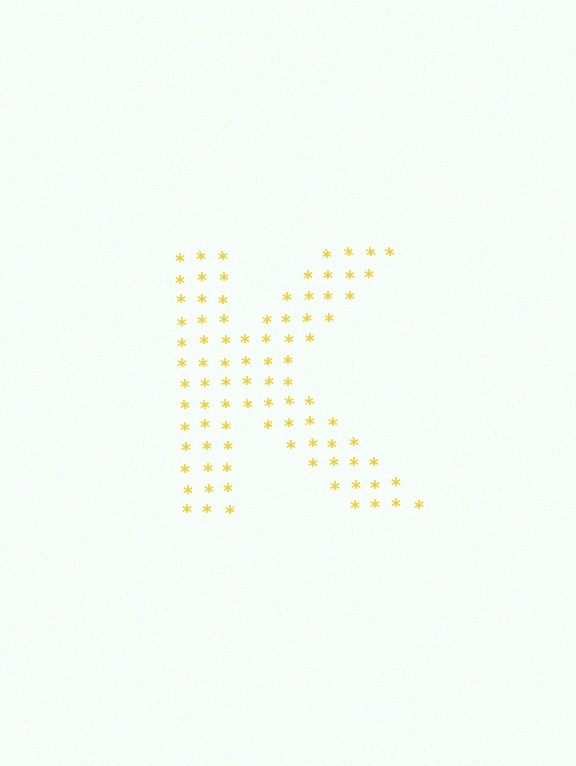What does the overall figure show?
The overall figure shows the letter K.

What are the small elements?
The small elements are asterisks.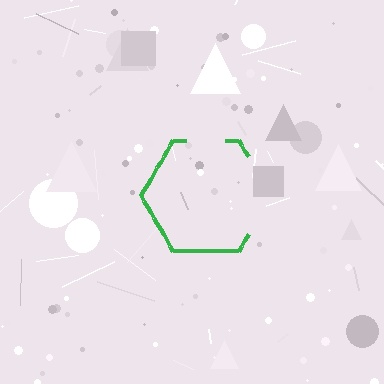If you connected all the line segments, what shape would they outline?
They would outline a hexagon.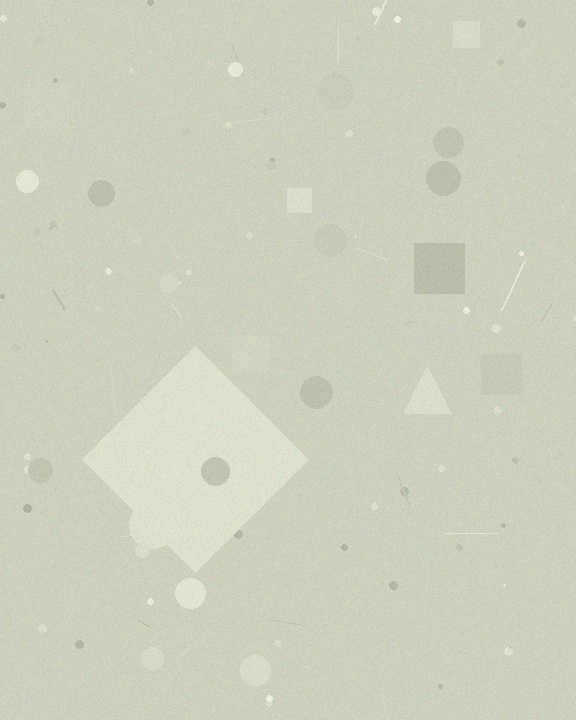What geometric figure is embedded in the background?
A diamond is embedded in the background.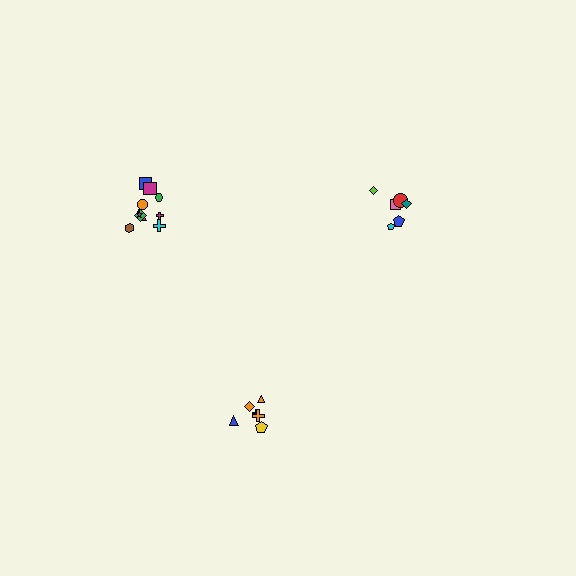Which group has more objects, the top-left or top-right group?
The top-left group.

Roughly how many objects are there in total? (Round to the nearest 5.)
Roughly 25 objects in total.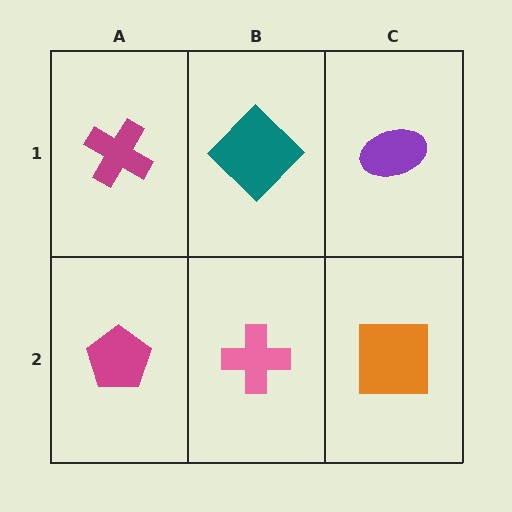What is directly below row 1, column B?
A pink cross.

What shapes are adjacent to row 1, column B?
A pink cross (row 2, column B), a magenta cross (row 1, column A), a purple ellipse (row 1, column C).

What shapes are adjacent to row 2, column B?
A teal diamond (row 1, column B), a magenta pentagon (row 2, column A), an orange square (row 2, column C).